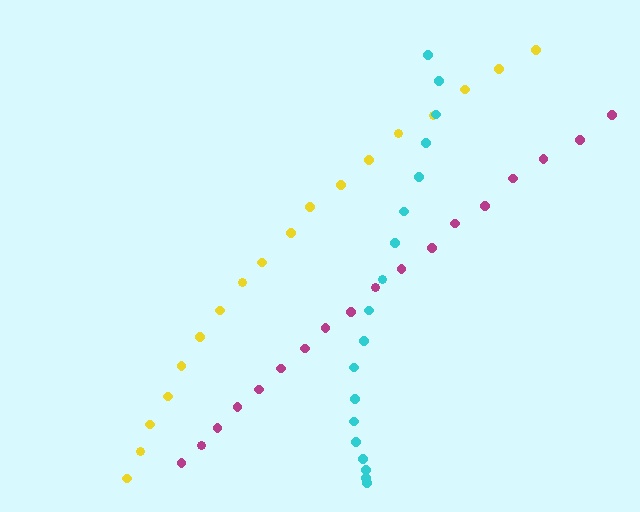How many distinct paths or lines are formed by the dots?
There are 3 distinct paths.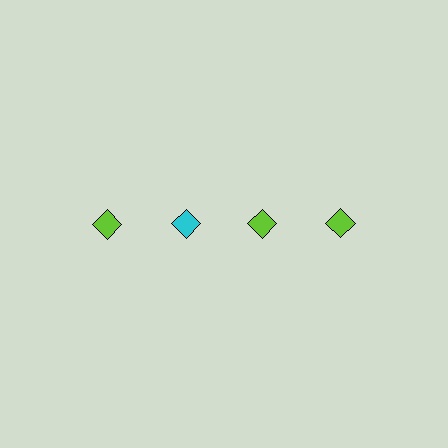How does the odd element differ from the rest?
It has a different color: cyan instead of lime.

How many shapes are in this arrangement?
There are 4 shapes arranged in a grid pattern.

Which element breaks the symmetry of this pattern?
The cyan diamond in the top row, second from left column breaks the symmetry. All other shapes are lime diamonds.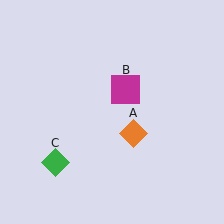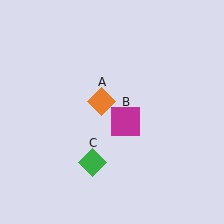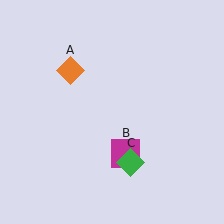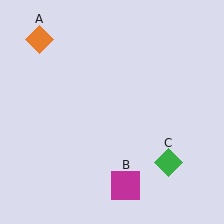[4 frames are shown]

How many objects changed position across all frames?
3 objects changed position: orange diamond (object A), magenta square (object B), green diamond (object C).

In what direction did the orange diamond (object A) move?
The orange diamond (object A) moved up and to the left.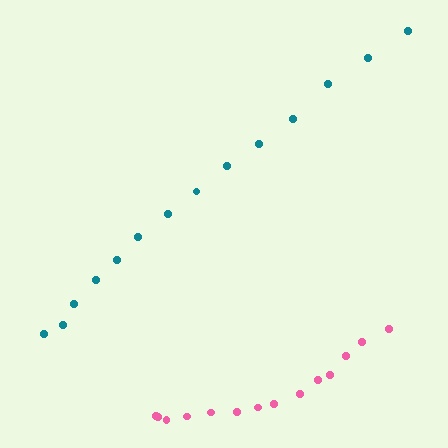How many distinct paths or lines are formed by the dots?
There are 2 distinct paths.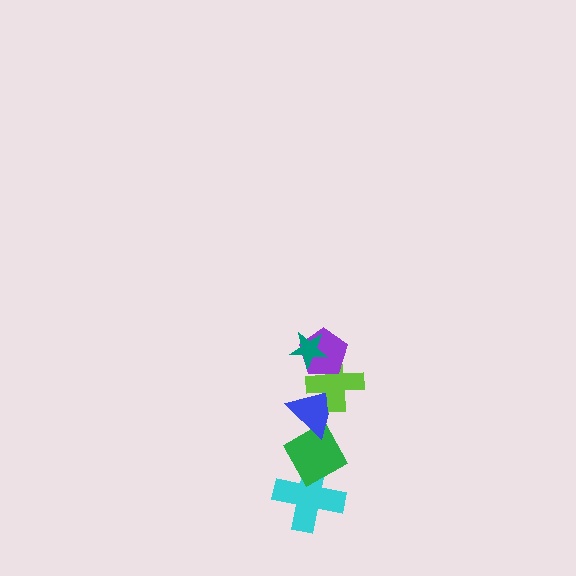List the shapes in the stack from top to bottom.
From top to bottom: the teal star, the purple pentagon, the lime cross, the blue triangle, the green diamond, the cyan cross.